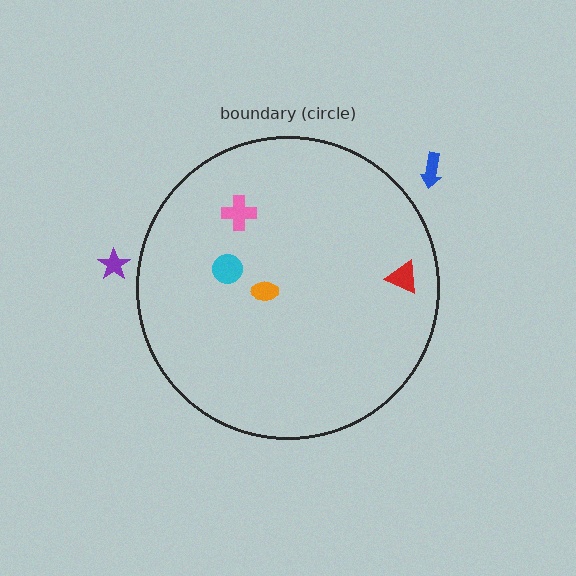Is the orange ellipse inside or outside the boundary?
Inside.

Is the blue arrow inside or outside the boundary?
Outside.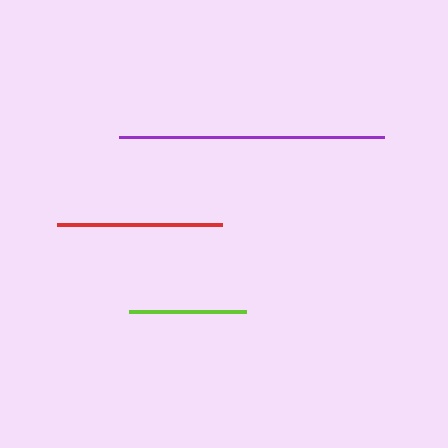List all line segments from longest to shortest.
From longest to shortest: purple, red, lime.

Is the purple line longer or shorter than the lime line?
The purple line is longer than the lime line.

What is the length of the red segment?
The red segment is approximately 165 pixels long.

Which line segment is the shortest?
The lime line is the shortest at approximately 117 pixels.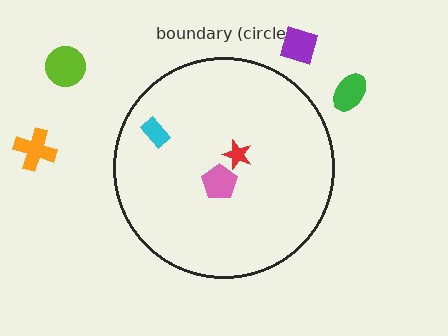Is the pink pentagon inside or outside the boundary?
Inside.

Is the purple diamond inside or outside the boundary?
Outside.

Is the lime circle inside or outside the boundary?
Outside.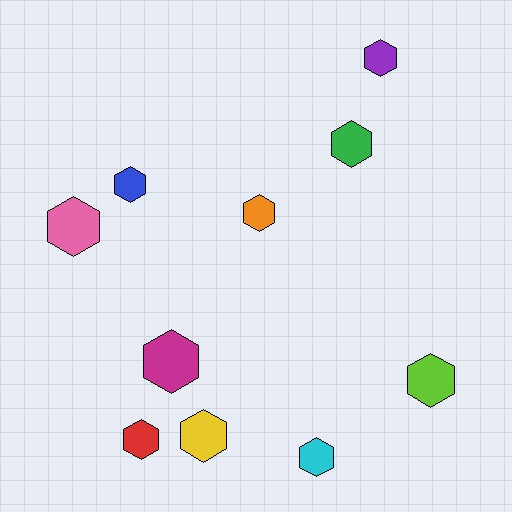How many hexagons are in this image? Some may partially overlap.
There are 10 hexagons.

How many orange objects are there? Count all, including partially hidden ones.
There is 1 orange object.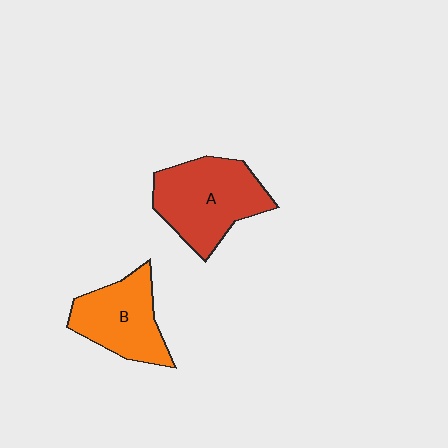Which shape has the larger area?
Shape A (red).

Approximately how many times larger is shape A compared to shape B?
Approximately 1.3 times.